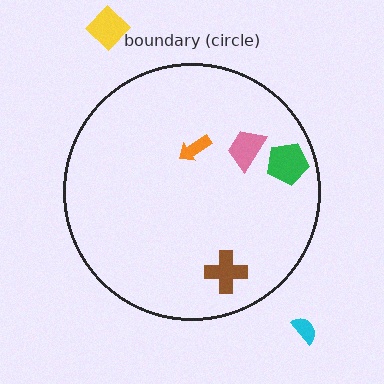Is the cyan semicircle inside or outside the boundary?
Outside.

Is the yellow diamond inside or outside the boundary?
Outside.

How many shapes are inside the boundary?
4 inside, 2 outside.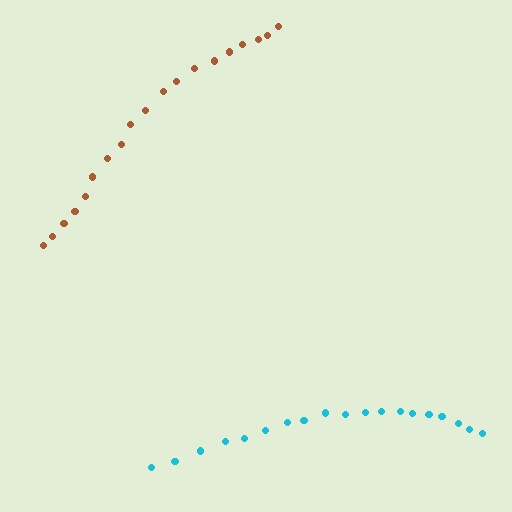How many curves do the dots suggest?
There are 2 distinct paths.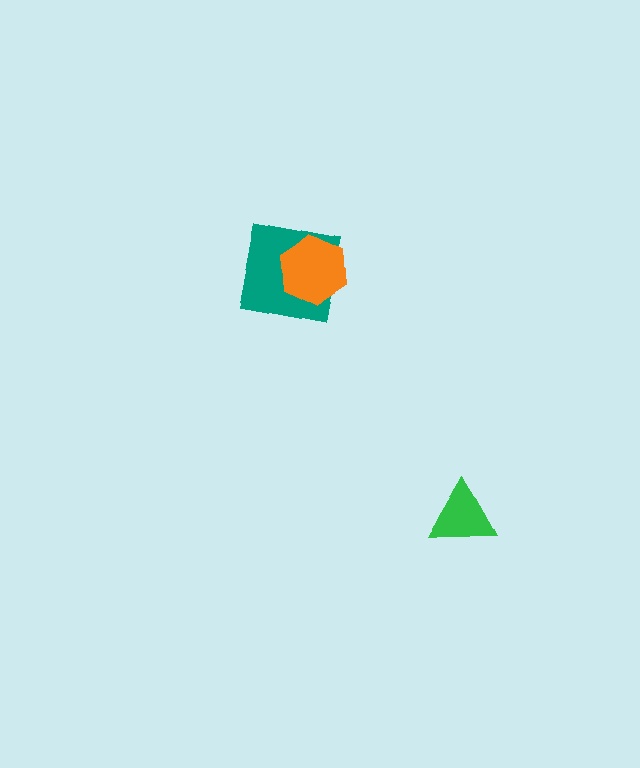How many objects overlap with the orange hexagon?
1 object overlaps with the orange hexagon.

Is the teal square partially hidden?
Yes, it is partially covered by another shape.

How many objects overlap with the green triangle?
0 objects overlap with the green triangle.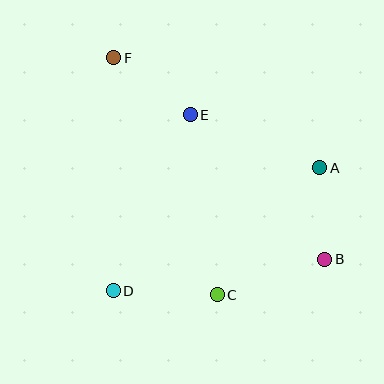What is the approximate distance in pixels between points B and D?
The distance between B and D is approximately 214 pixels.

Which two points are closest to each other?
Points A and B are closest to each other.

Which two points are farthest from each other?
Points B and F are farthest from each other.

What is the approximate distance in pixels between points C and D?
The distance between C and D is approximately 104 pixels.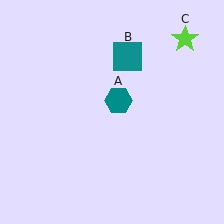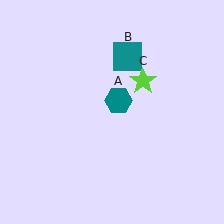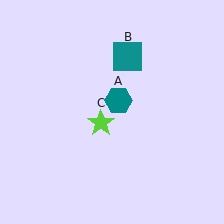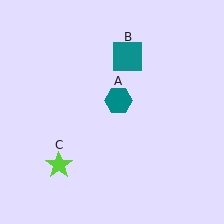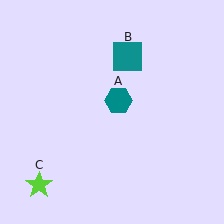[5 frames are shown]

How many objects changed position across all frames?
1 object changed position: lime star (object C).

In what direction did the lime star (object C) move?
The lime star (object C) moved down and to the left.